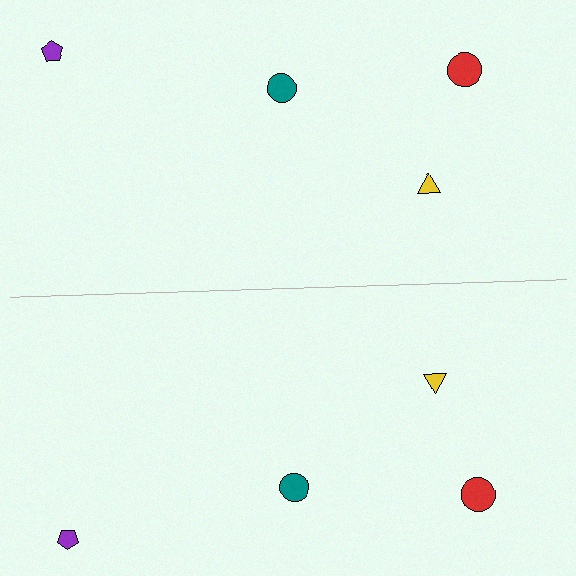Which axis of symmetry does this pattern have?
The pattern has a horizontal axis of symmetry running through the center of the image.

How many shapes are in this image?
There are 8 shapes in this image.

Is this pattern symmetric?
Yes, this pattern has bilateral (reflection) symmetry.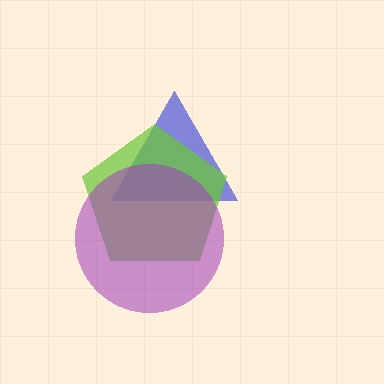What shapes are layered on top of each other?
The layered shapes are: a blue triangle, a lime pentagon, a purple circle.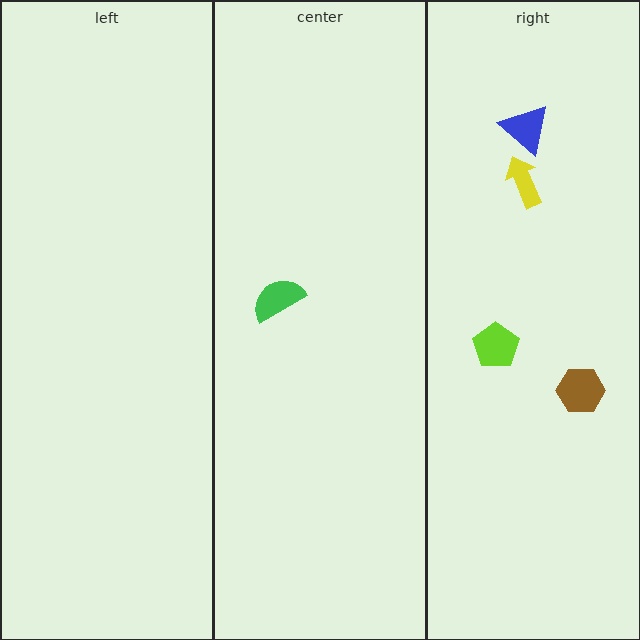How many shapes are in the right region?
4.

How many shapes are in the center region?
1.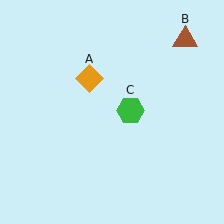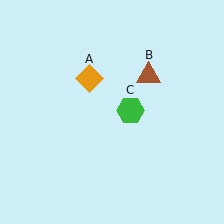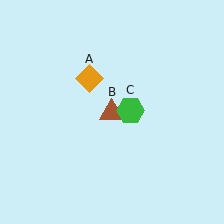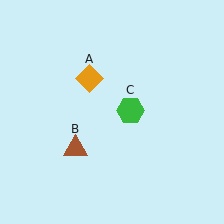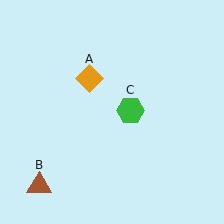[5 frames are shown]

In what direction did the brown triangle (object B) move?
The brown triangle (object B) moved down and to the left.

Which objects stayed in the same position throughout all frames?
Orange diamond (object A) and green hexagon (object C) remained stationary.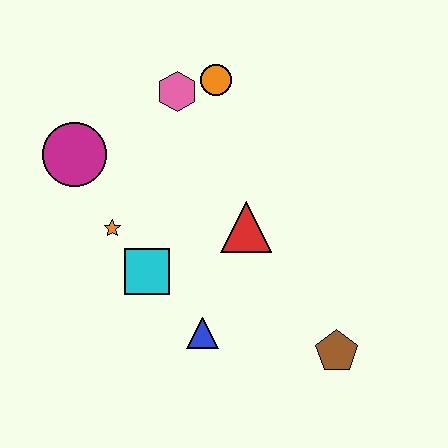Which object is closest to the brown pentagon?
The blue triangle is closest to the brown pentagon.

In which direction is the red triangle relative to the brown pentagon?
The red triangle is above the brown pentagon.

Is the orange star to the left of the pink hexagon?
Yes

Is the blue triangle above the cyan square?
No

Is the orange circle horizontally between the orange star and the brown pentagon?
Yes